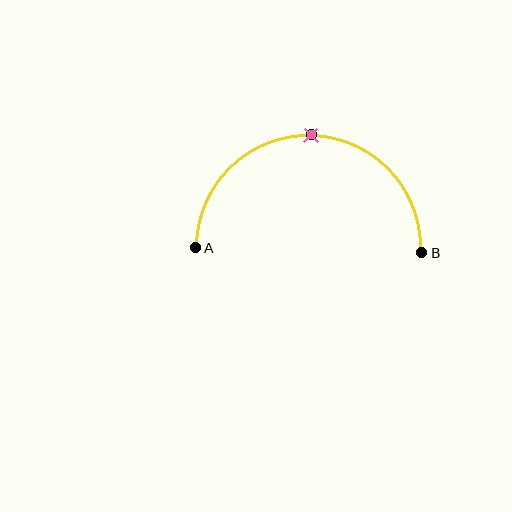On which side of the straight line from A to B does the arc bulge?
The arc bulges above the straight line connecting A and B.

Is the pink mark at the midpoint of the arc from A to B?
Yes. The pink mark lies on the arc at equal arc-length from both A and B — it is the arc midpoint.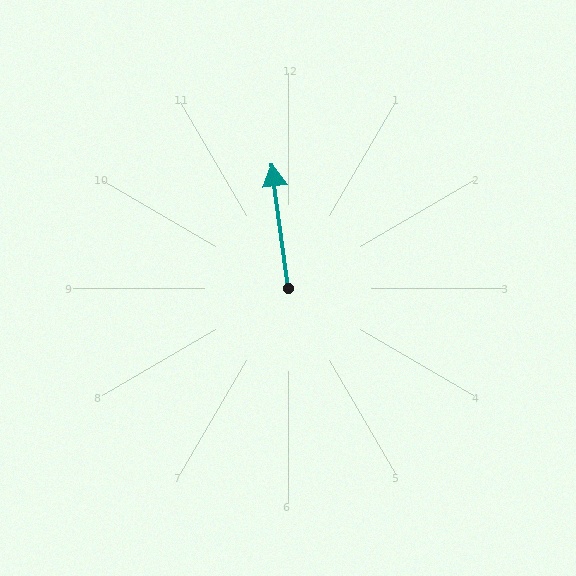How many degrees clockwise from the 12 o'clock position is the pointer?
Approximately 353 degrees.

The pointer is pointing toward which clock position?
Roughly 12 o'clock.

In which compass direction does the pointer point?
North.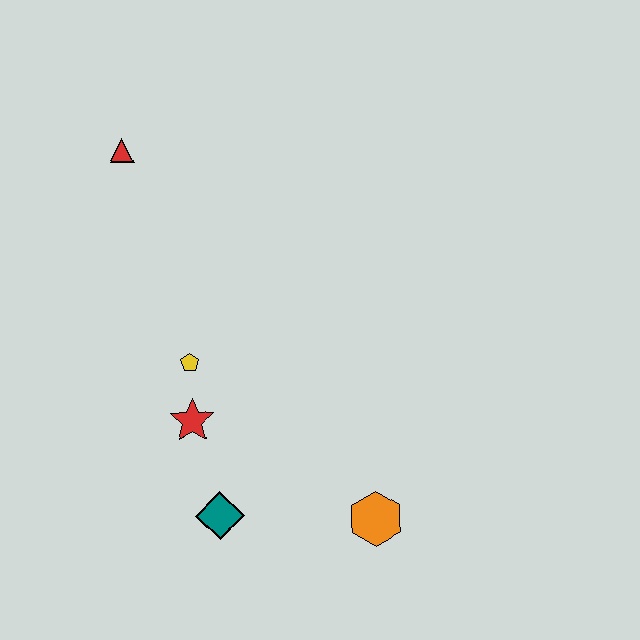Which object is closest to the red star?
The yellow pentagon is closest to the red star.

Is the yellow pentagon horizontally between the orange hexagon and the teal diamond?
No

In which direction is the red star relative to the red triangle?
The red star is below the red triangle.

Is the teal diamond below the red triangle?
Yes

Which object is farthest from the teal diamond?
The red triangle is farthest from the teal diamond.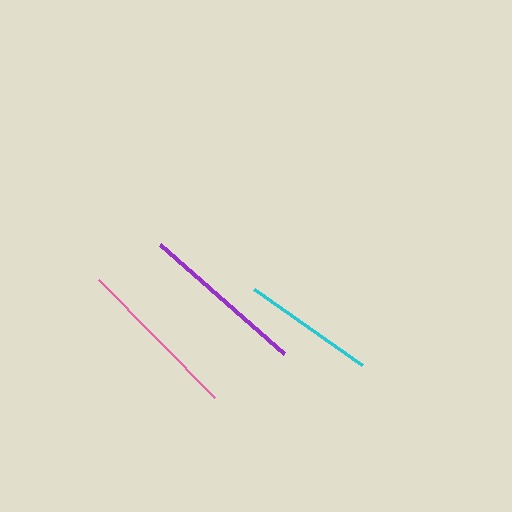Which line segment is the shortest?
The cyan line is the shortest at approximately 133 pixels.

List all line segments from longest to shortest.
From longest to shortest: pink, purple, cyan.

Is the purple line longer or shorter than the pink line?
The pink line is longer than the purple line.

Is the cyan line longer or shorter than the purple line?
The purple line is longer than the cyan line.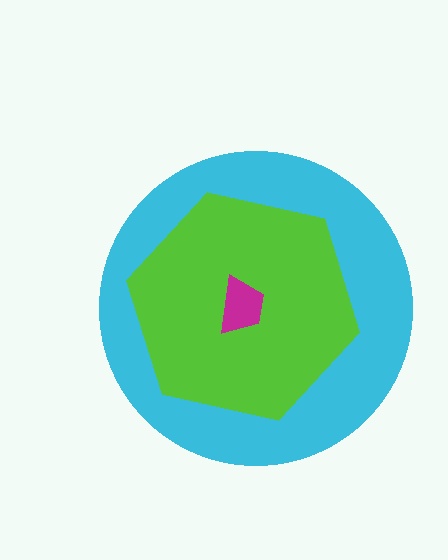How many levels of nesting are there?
3.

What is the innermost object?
The magenta trapezoid.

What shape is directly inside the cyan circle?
The lime hexagon.